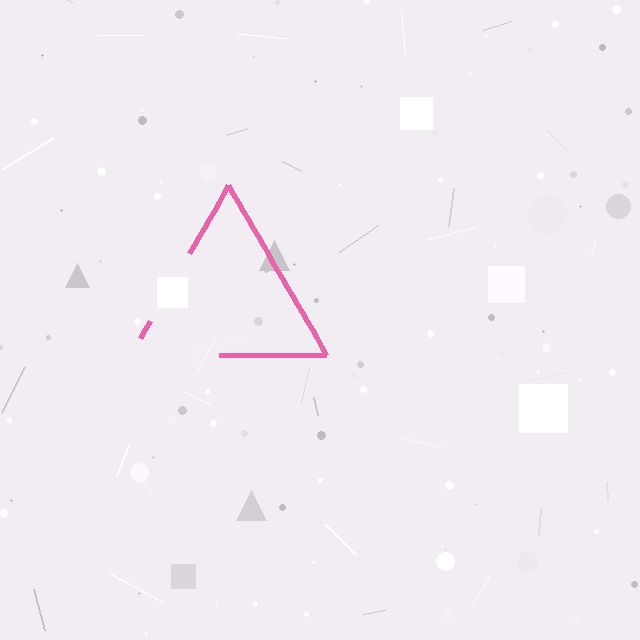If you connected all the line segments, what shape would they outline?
They would outline a triangle.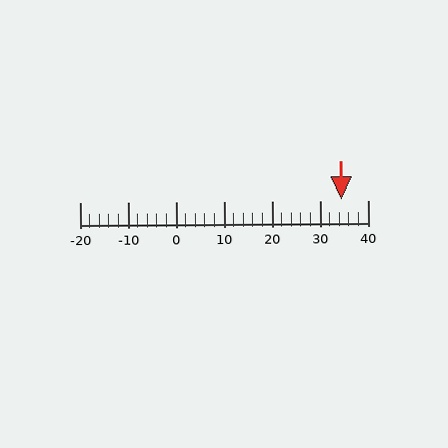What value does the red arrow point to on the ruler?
The red arrow points to approximately 34.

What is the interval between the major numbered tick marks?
The major tick marks are spaced 10 units apart.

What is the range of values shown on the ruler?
The ruler shows values from -20 to 40.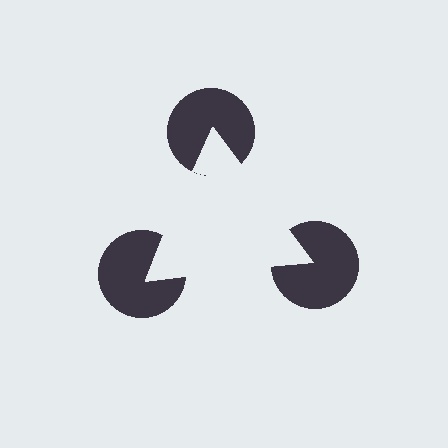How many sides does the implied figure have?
3 sides.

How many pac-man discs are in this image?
There are 3 — one at each vertex of the illusory triangle.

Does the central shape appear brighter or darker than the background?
It typically appears slightly brighter than the background, even though no actual brightness change is drawn.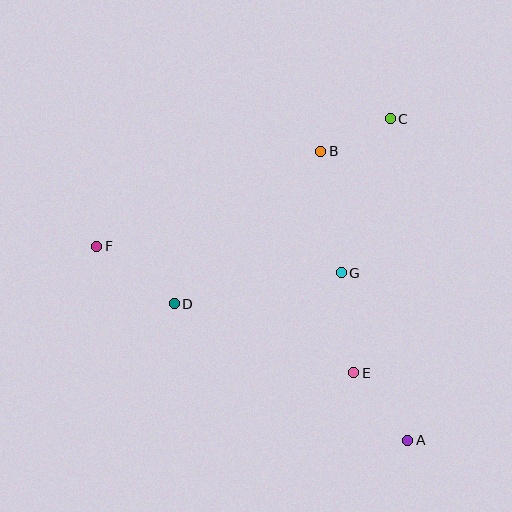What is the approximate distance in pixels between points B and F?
The distance between B and F is approximately 243 pixels.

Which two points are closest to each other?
Points B and C are closest to each other.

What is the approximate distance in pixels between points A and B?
The distance between A and B is approximately 302 pixels.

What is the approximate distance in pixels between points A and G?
The distance between A and G is approximately 180 pixels.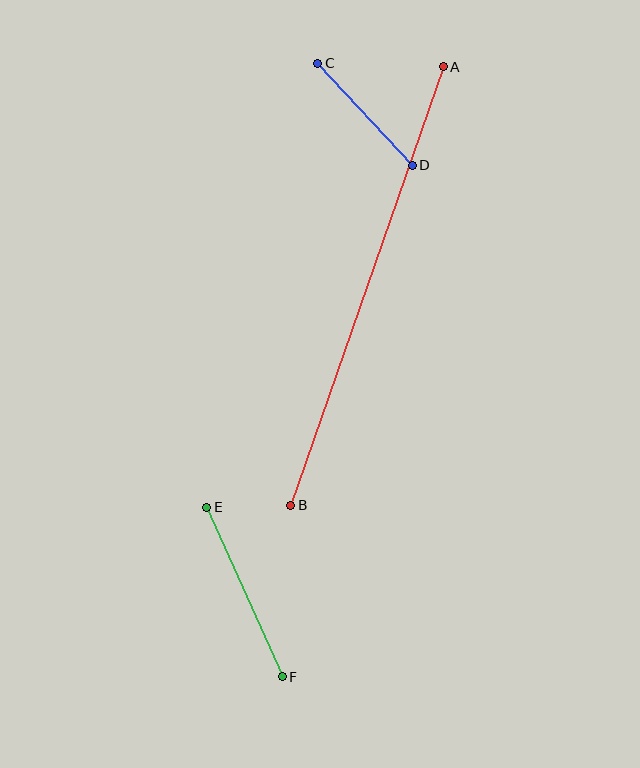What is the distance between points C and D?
The distance is approximately 139 pixels.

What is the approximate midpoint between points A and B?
The midpoint is at approximately (367, 286) pixels.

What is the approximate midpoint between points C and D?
The midpoint is at approximately (365, 114) pixels.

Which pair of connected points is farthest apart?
Points A and B are farthest apart.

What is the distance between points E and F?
The distance is approximately 186 pixels.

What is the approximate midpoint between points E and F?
The midpoint is at approximately (244, 592) pixels.